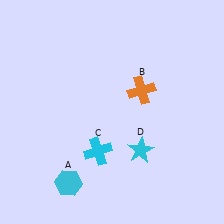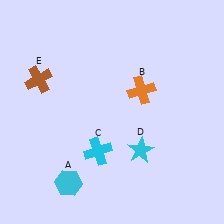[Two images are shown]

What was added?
A brown cross (E) was added in Image 2.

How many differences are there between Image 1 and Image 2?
There is 1 difference between the two images.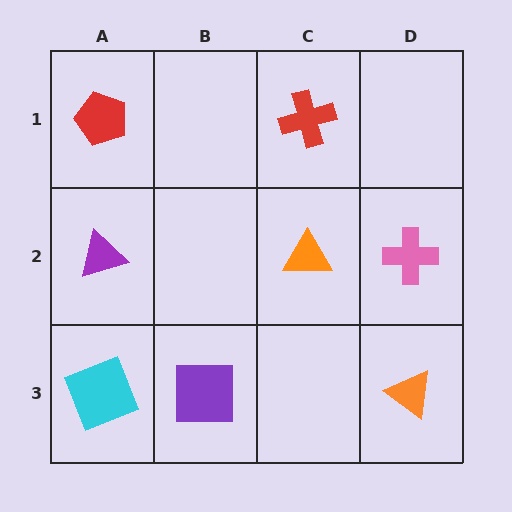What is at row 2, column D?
A pink cross.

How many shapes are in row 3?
3 shapes.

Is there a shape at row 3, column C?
No, that cell is empty.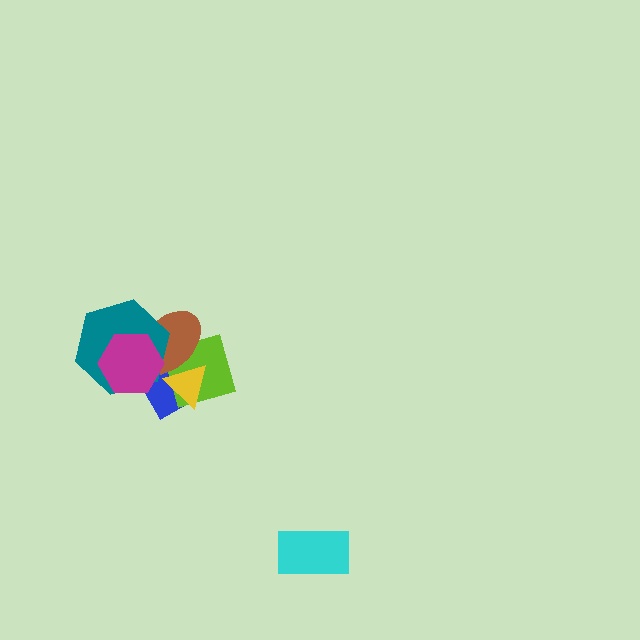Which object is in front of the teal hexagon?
The magenta hexagon is in front of the teal hexagon.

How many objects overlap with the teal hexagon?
4 objects overlap with the teal hexagon.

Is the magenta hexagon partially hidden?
No, no other shape covers it.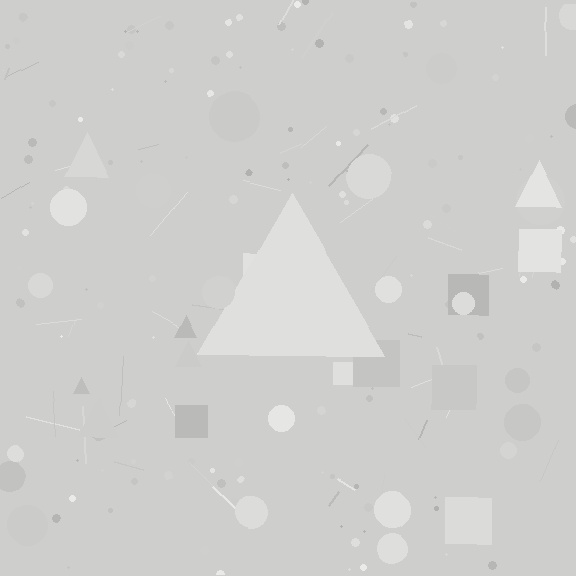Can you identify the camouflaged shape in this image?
The camouflaged shape is a triangle.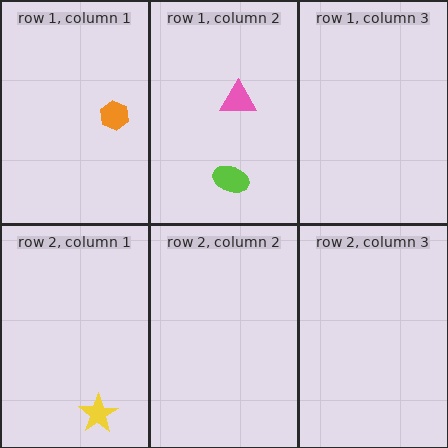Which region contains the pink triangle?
The row 1, column 2 region.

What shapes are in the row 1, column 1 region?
The orange hexagon.